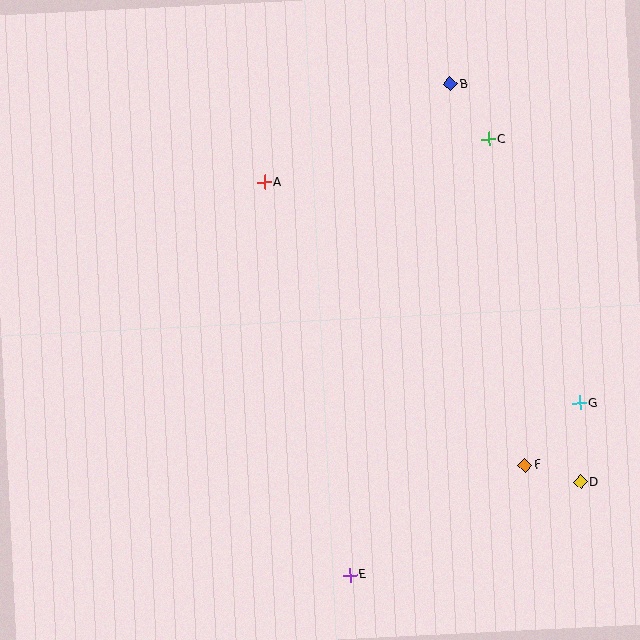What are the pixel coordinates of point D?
Point D is at (581, 482).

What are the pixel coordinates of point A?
Point A is at (265, 182).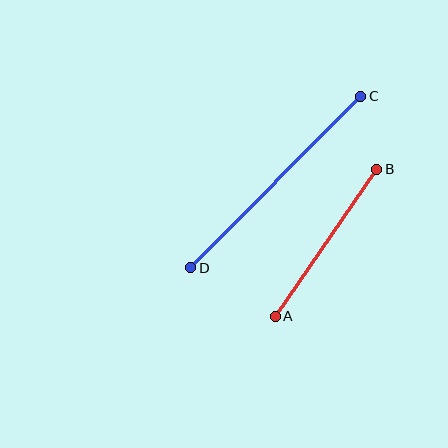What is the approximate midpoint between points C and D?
The midpoint is at approximately (276, 182) pixels.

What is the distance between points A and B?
The distance is approximately 179 pixels.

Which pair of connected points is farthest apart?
Points C and D are farthest apart.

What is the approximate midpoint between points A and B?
The midpoint is at approximately (326, 243) pixels.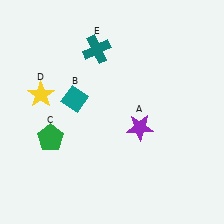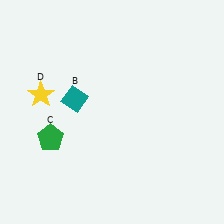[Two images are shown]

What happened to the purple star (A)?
The purple star (A) was removed in Image 2. It was in the bottom-right area of Image 1.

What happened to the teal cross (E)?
The teal cross (E) was removed in Image 2. It was in the top-left area of Image 1.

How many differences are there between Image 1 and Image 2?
There are 2 differences between the two images.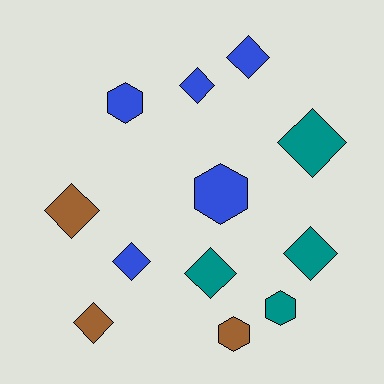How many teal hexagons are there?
There is 1 teal hexagon.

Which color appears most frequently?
Blue, with 5 objects.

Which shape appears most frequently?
Diamond, with 8 objects.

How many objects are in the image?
There are 12 objects.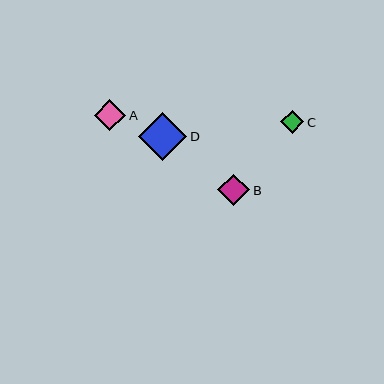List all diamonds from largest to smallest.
From largest to smallest: D, B, A, C.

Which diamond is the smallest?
Diamond C is the smallest with a size of approximately 23 pixels.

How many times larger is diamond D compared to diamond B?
Diamond D is approximately 1.5 times the size of diamond B.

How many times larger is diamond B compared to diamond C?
Diamond B is approximately 1.4 times the size of diamond C.